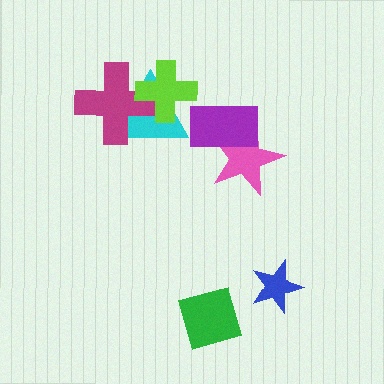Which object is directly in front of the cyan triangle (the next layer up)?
The magenta cross is directly in front of the cyan triangle.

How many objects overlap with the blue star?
0 objects overlap with the blue star.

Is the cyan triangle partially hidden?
Yes, it is partially covered by another shape.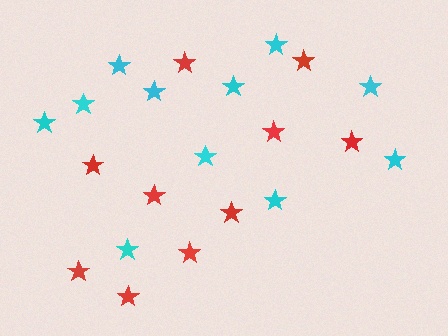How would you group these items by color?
There are 2 groups: one group of cyan stars (11) and one group of red stars (10).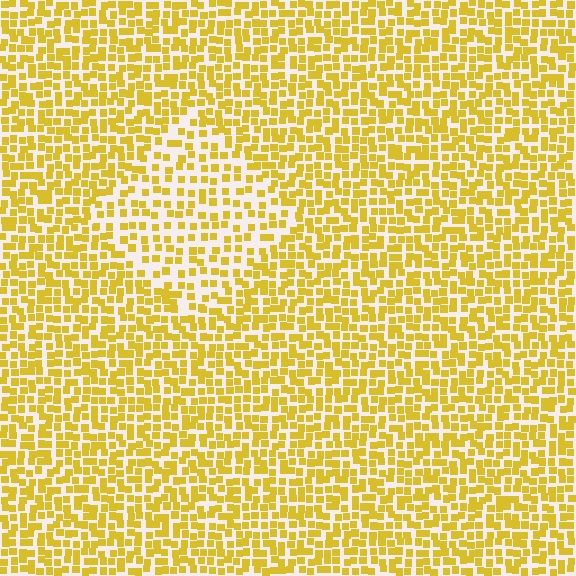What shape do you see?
I see a diamond.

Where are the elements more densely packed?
The elements are more densely packed outside the diamond boundary.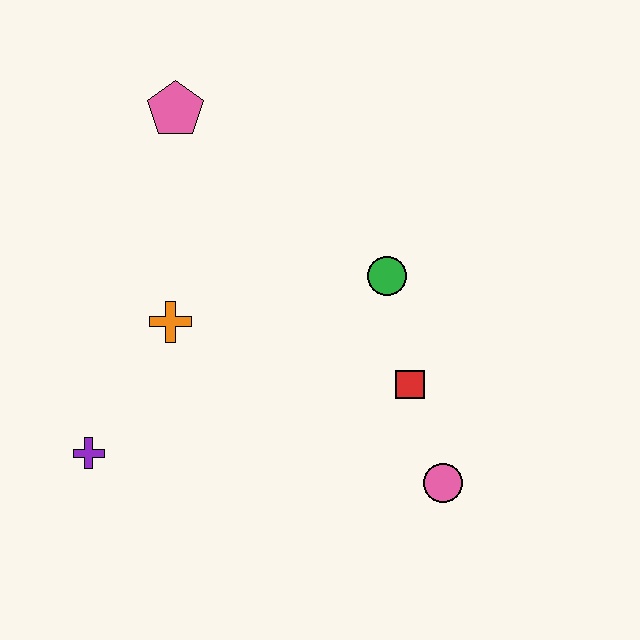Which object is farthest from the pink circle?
The pink pentagon is farthest from the pink circle.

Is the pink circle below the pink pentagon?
Yes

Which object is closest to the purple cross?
The orange cross is closest to the purple cross.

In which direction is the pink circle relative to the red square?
The pink circle is below the red square.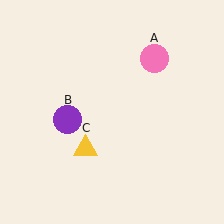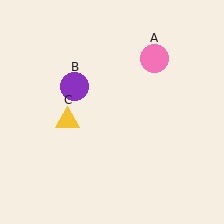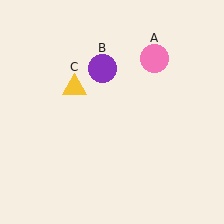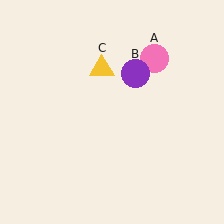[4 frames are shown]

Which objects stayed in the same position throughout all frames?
Pink circle (object A) remained stationary.